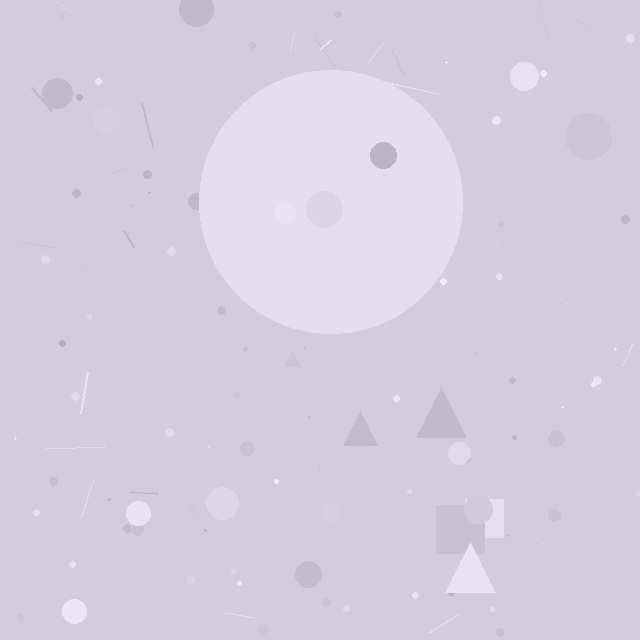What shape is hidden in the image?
A circle is hidden in the image.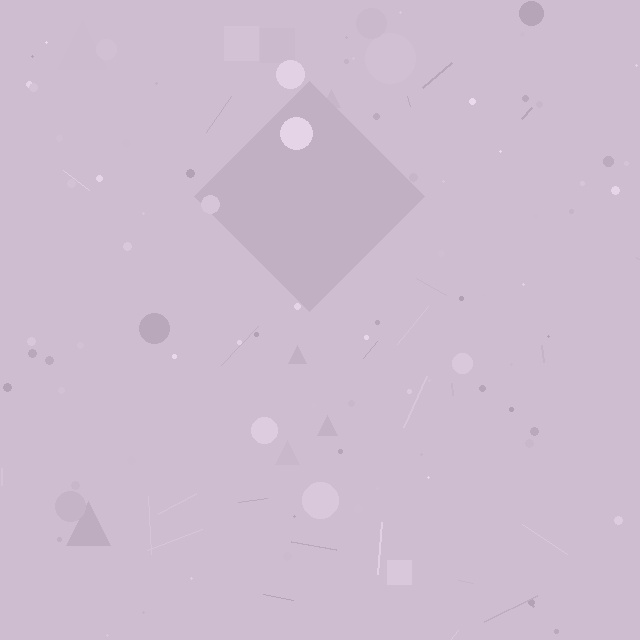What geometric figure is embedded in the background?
A diamond is embedded in the background.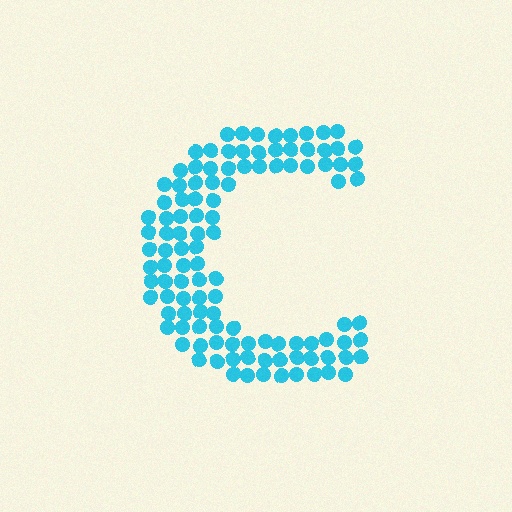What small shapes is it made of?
It is made of small circles.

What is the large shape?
The large shape is the letter C.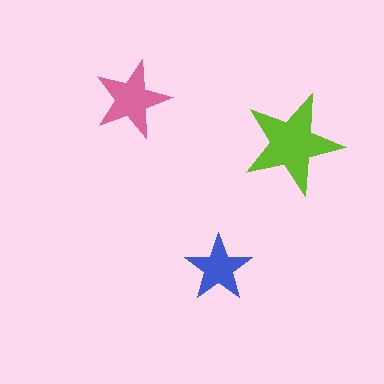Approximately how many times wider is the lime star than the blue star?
About 1.5 times wider.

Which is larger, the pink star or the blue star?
The pink one.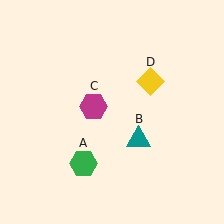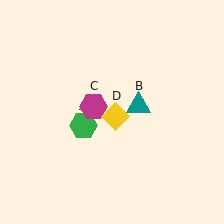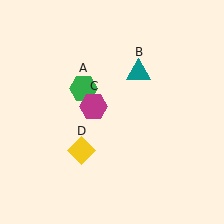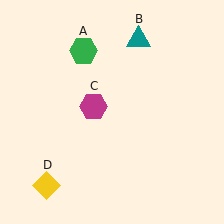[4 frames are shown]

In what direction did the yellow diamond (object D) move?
The yellow diamond (object D) moved down and to the left.